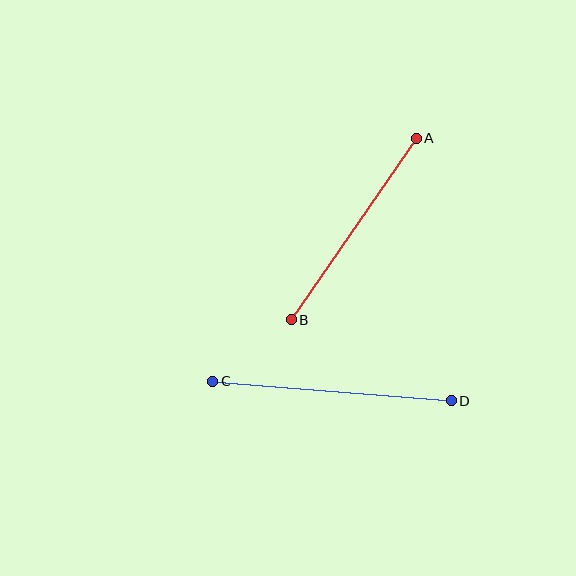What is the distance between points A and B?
The distance is approximately 221 pixels.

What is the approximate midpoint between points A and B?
The midpoint is at approximately (354, 229) pixels.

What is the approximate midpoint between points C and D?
The midpoint is at approximately (332, 391) pixels.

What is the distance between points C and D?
The distance is approximately 239 pixels.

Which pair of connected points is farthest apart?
Points C and D are farthest apart.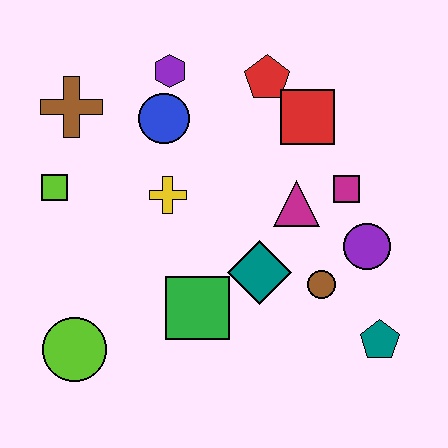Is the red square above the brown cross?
No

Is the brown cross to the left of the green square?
Yes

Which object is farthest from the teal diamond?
The brown cross is farthest from the teal diamond.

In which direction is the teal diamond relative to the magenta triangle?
The teal diamond is below the magenta triangle.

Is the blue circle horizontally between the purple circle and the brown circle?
No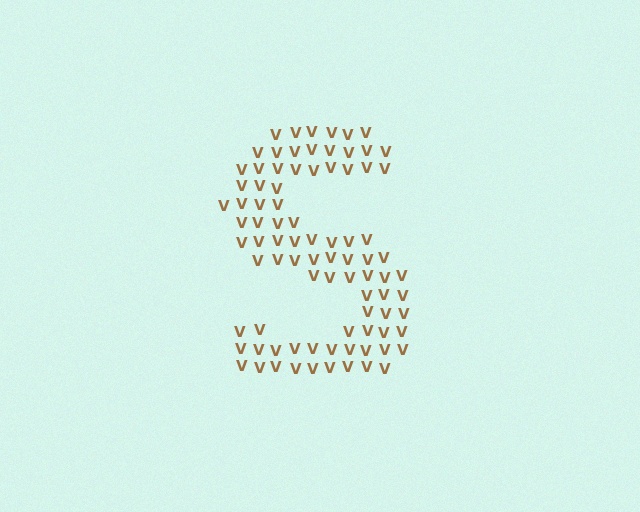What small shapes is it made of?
It is made of small letter V's.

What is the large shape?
The large shape is the letter S.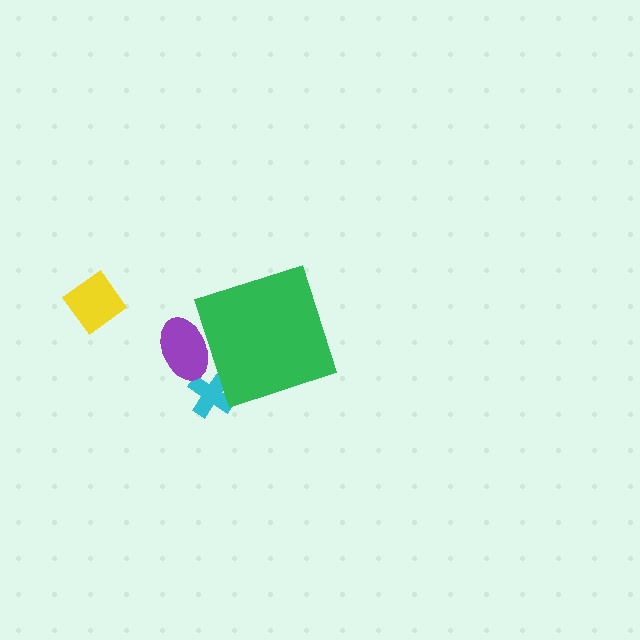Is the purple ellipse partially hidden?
Yes, the purple ellipse is partially hidden behind the green diamond.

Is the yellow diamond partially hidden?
No, the yellow diamond is fully visible.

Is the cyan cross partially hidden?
Yes, the cyan cross is partially hidden behind the green diamond.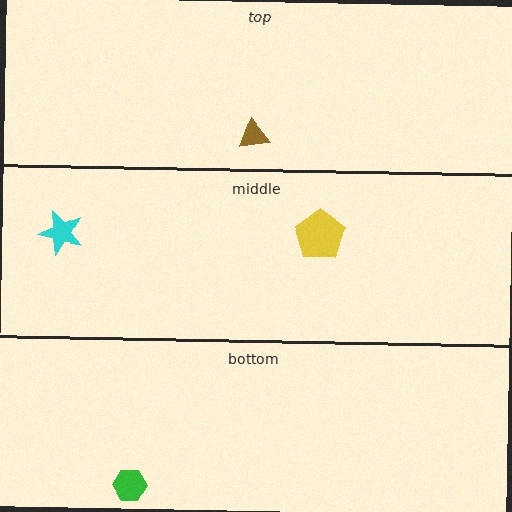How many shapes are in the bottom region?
1.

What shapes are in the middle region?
The cyan star, the yellow pentagon.